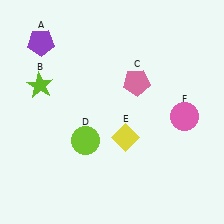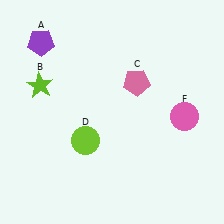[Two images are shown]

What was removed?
The yellow diamond (E) was removed in Image 2.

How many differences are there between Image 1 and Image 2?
There is 1 difference between the two images.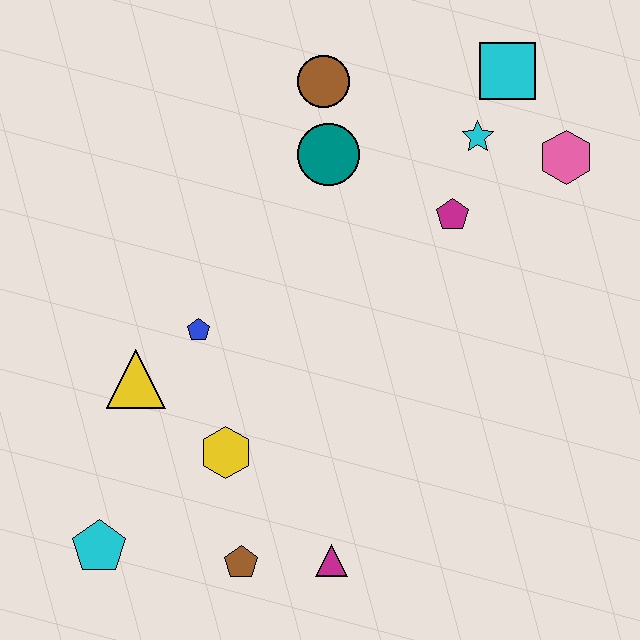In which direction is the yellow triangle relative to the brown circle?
The yellow triangle is below the brown circle.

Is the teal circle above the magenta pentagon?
Yes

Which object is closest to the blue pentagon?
The yellow triangle is closest to the blue pentagon.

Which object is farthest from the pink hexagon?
The cyan pentagon is farthest from the pink hexagon.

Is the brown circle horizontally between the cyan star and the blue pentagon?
Yes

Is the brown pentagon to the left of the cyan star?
Yes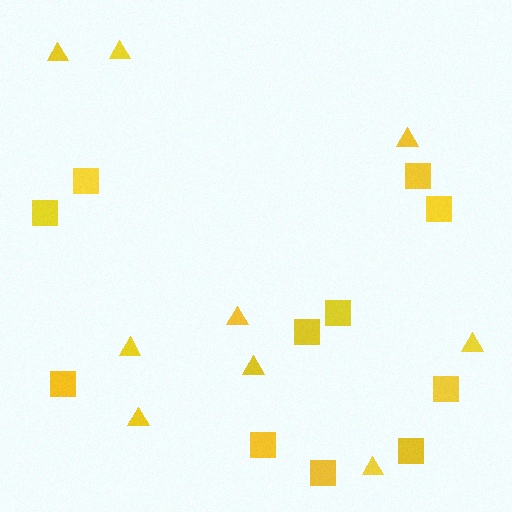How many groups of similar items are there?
There are 2 groups: one group of triangles (9) and one group of squares (11).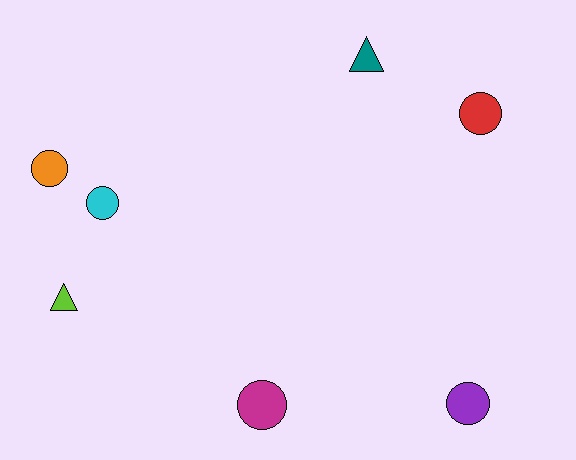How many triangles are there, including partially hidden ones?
There are 2 triangles.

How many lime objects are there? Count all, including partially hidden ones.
There is 1 lime object.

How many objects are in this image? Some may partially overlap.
There are 7 objects.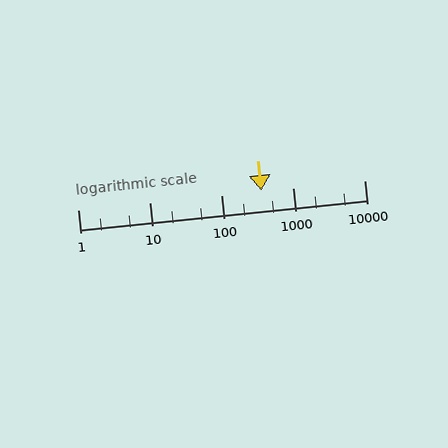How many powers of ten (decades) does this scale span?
The scale spans 4 decades, from 1 to 10000.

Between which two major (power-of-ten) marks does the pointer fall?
The pointer is between 100 and 1000.